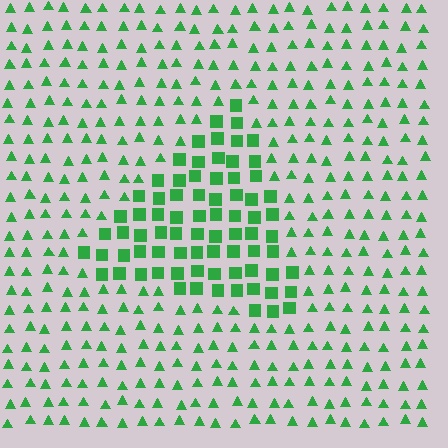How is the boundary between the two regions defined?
The boundary is defined by a change in element shape: squares inside vs. triangles outside. All elements share the same color and spacing.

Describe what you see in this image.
The image is filled with small green elements arranged in a uniform grid. A triangle-shaped region contains squares, while the surrounding area contains triangles. The boundary is defined purely by the change in element shape.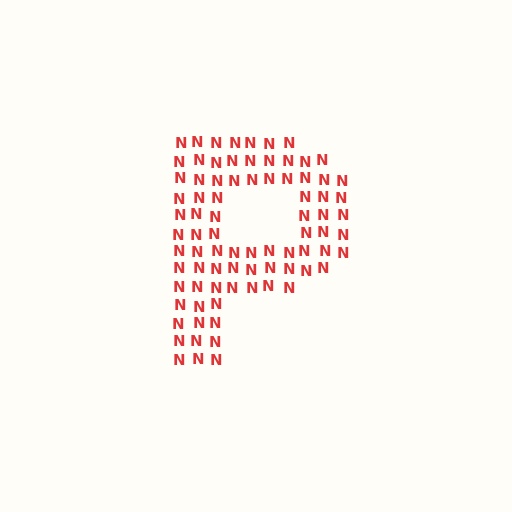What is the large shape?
The large shape is the letter P.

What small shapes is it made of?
It is made of small letter N's.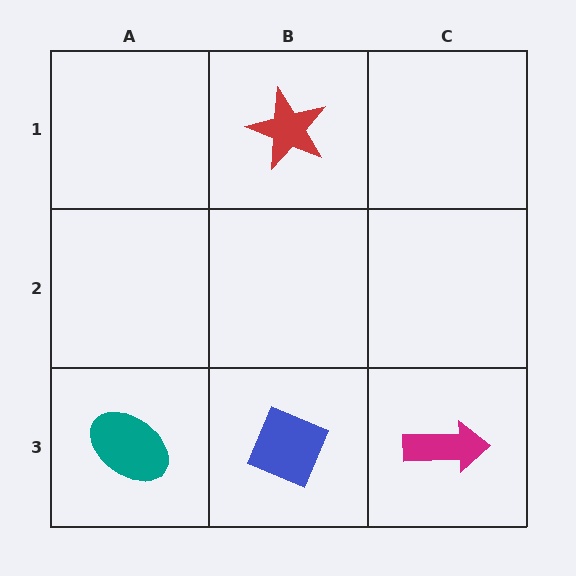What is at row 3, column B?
A blue diamond.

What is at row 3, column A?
A teal ellipse.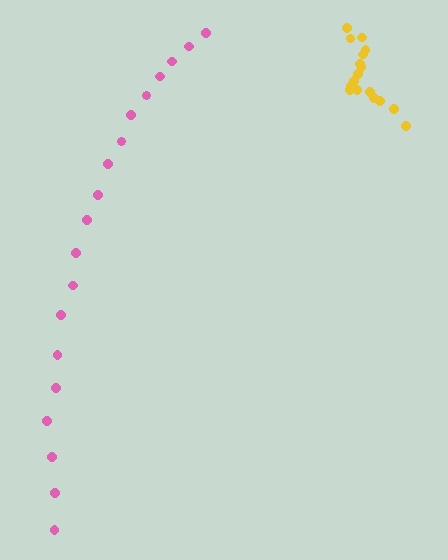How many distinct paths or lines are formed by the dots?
There are 2 distinct paths.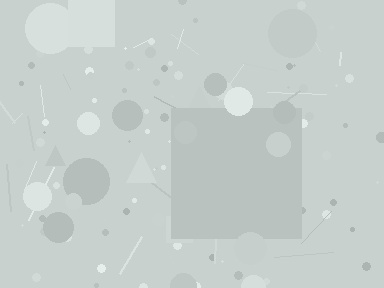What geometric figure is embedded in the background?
A square is embedded in the background.